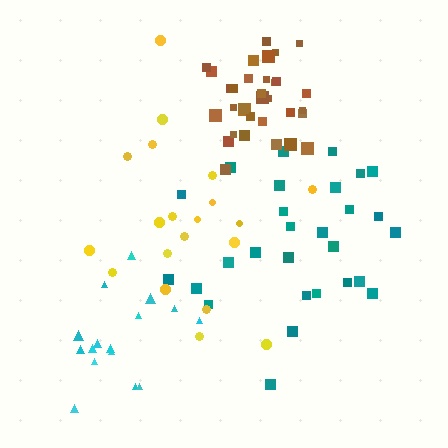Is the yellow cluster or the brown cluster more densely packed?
Brown.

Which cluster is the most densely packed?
Brown.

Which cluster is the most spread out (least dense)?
Yellow.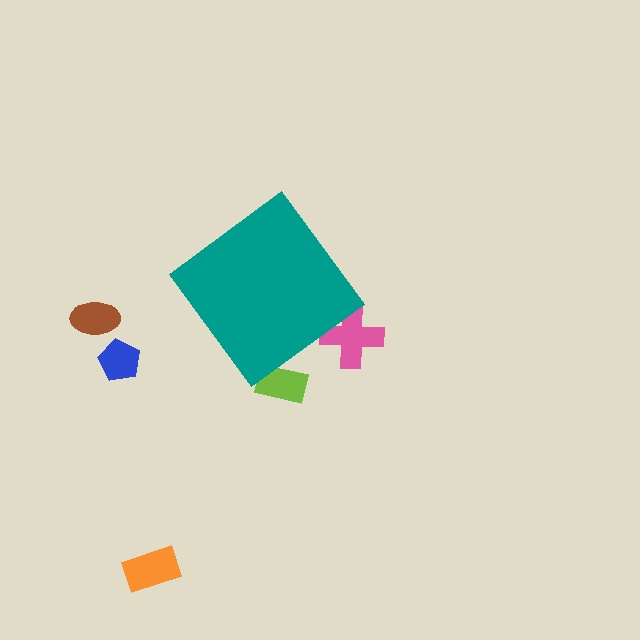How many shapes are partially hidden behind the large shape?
2 shapes are partially hidden.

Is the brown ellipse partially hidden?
No, the brown ellipse is fully visible.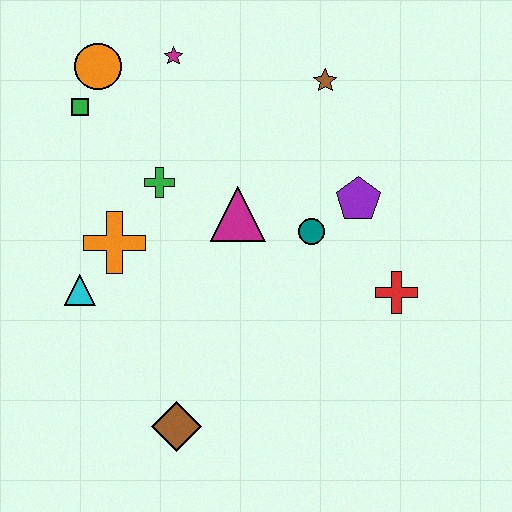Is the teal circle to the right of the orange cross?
Yes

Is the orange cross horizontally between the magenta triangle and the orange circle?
Yes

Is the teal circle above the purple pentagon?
No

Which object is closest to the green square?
The orange circle is closest to the green square.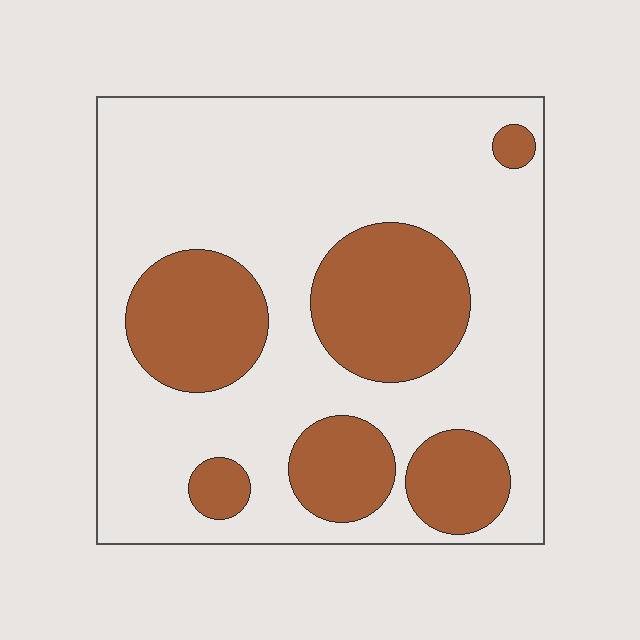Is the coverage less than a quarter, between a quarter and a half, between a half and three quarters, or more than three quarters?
Between a quarter and a half.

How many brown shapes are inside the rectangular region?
6.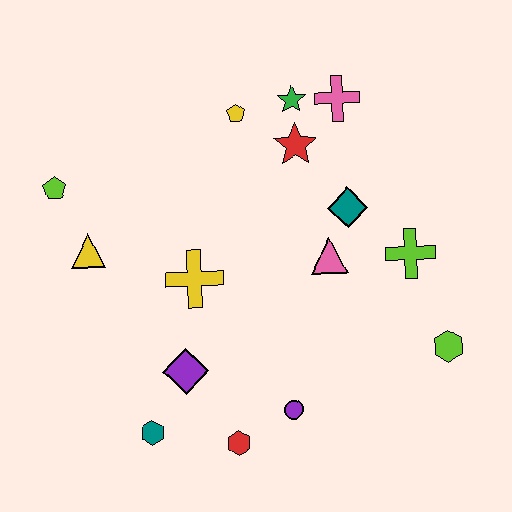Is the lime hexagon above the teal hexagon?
Yes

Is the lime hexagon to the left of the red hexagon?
No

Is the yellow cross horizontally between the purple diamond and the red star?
Yes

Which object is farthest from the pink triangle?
The lime pentagon is farthest from the pink triangle.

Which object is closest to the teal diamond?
The pink triangle is closest to the teal diamond.